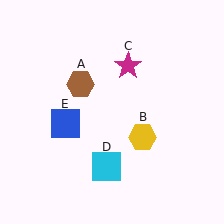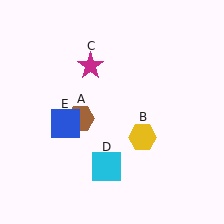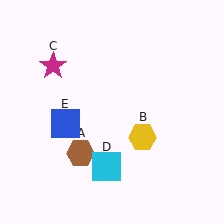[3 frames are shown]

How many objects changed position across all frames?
2 objects changed position: brown hexagon (object A), magenta star (object C).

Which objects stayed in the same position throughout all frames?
Yellow hexagon (object B) and cyan square (object D) and blue square (object E) remained stationary.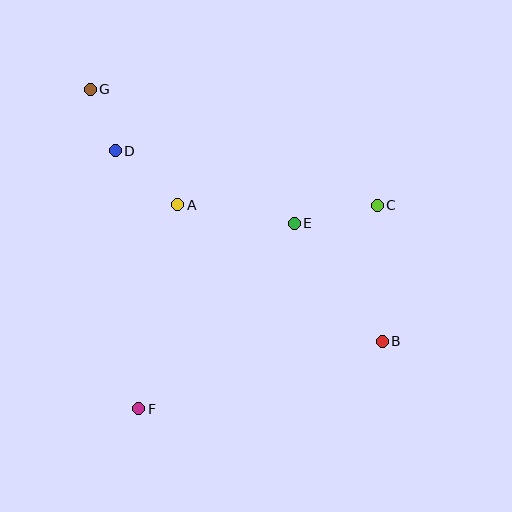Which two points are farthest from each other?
Points B and G are farthest from each other.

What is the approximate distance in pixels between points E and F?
The distance between E and F is approximately 242 pixels.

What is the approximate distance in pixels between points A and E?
The distance between A and E is approximately 118 pixels.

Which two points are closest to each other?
Points D and G are closest to each other.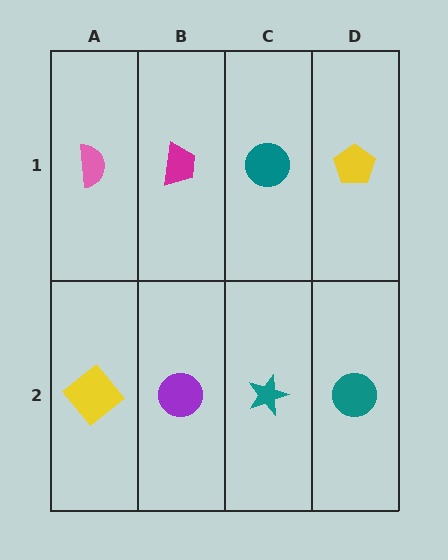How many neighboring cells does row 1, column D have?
2.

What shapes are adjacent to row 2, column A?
A pink semicircle (row 1, column A), a purple circle (row 2, column B).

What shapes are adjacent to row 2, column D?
A yellow pentagon (row 1, column D), a teal star (row 2, column C).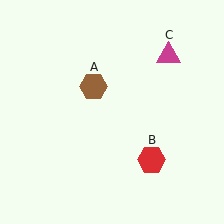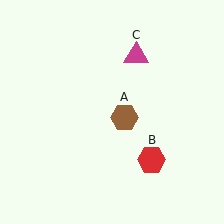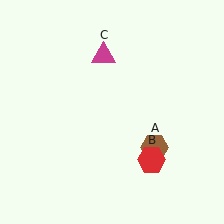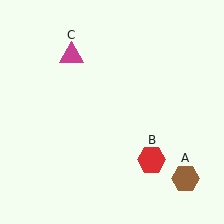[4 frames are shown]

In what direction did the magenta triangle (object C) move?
The magenta triangle (object C) moved left.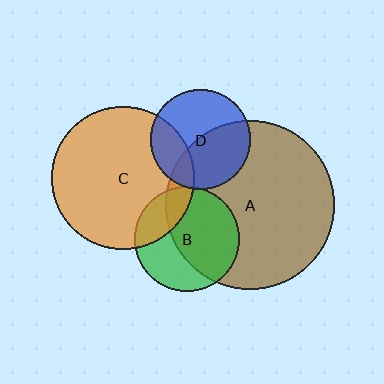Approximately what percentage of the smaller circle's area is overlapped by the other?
Approximately 25%.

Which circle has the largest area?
Circle A (brown).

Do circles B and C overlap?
Yes.